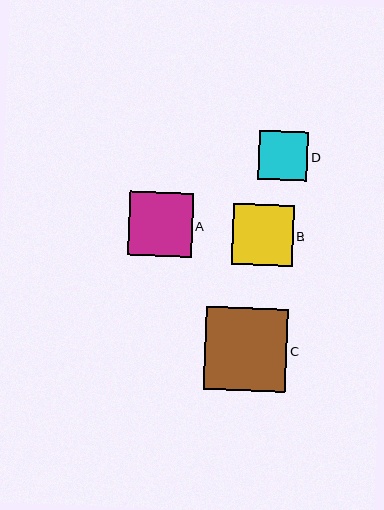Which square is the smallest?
Square D is the smallest with a size of approximately 49 pixels.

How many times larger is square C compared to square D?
Square C is approximately 1.7 times the size of square D.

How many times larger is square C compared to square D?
Square C is approximately 1.7 times the size of square D.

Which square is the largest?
Square C is the largest with a size of approximately 83 pixels.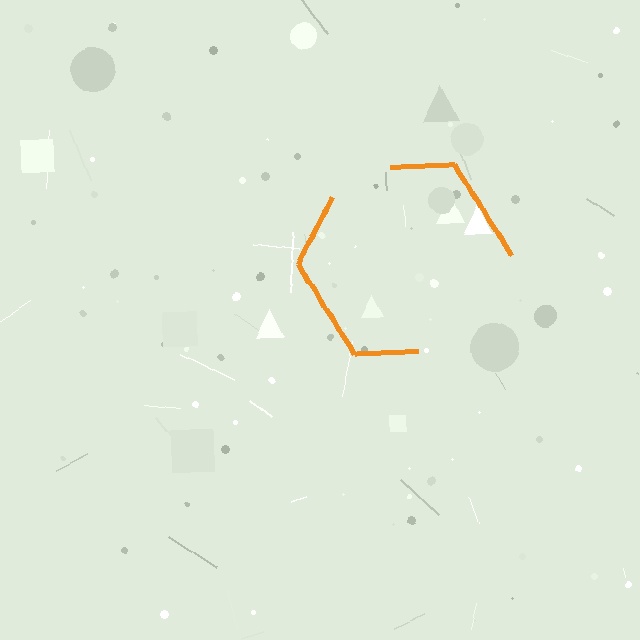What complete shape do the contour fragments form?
The contour fragments form a hexagon.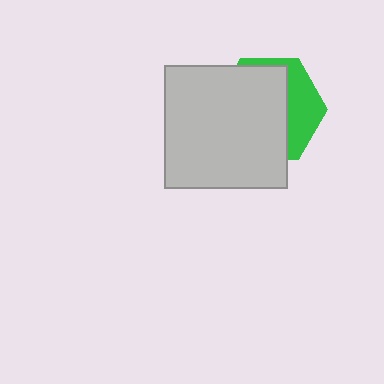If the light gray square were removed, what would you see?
You would see the complete green hexagon.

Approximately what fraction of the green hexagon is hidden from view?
Roughly 66% of the green hexagon is hidden behind the light gray square.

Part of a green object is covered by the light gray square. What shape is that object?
It is a hexagon.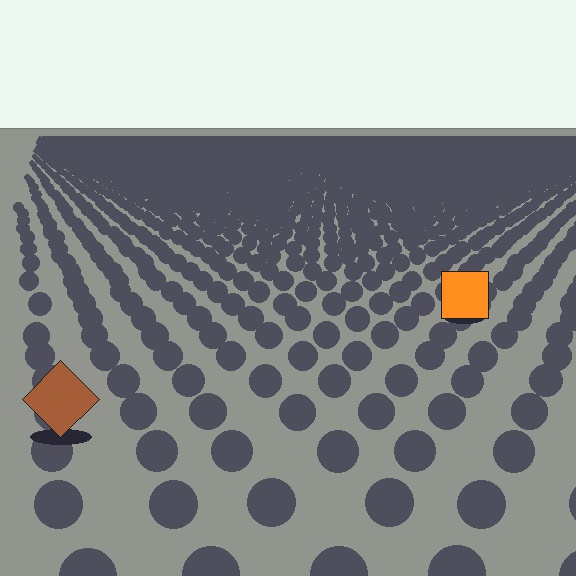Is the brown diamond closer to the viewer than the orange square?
Yes. The brown diamond is closer — you can tell from the texture gradient: the ground texture is coarser near it.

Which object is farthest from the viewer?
The orange square is farthest from the viewer. It appears smaller and the ground texture around it is denser.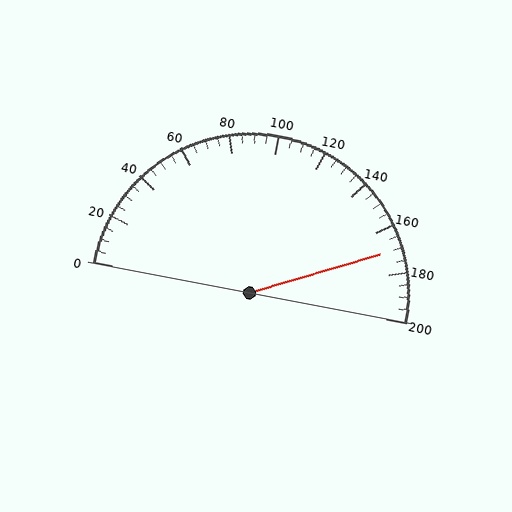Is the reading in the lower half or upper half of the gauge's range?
The reading is in the upper half of the range (0 to 200).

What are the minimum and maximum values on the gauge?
The gauge ranges from 0 to 200.